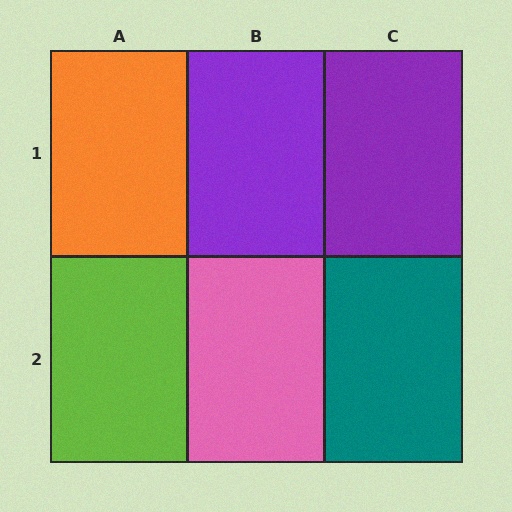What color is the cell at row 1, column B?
Purple.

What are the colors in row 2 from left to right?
Lime, pink, teal.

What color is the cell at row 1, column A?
Orange.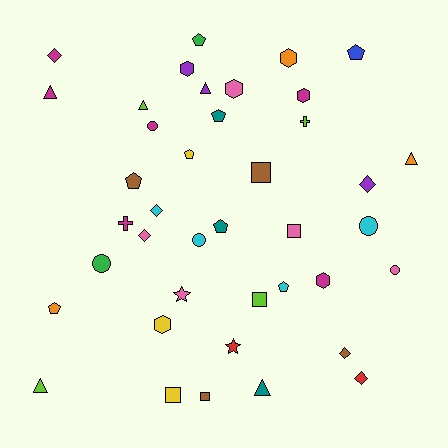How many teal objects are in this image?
There are 3 teal objects.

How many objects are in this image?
There are 40 objects.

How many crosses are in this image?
There are 2 crosses.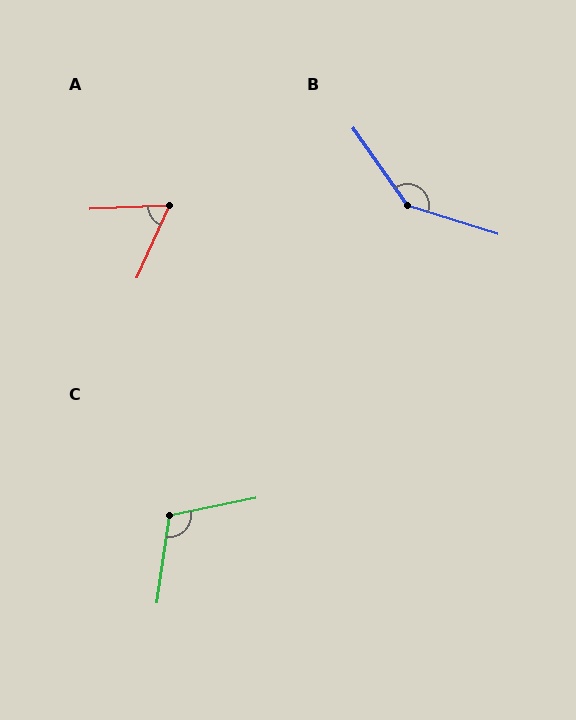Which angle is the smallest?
A, at approximately 63 degrees.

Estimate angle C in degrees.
Approximately 109 degrees.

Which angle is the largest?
B, at approximately 143 degrees.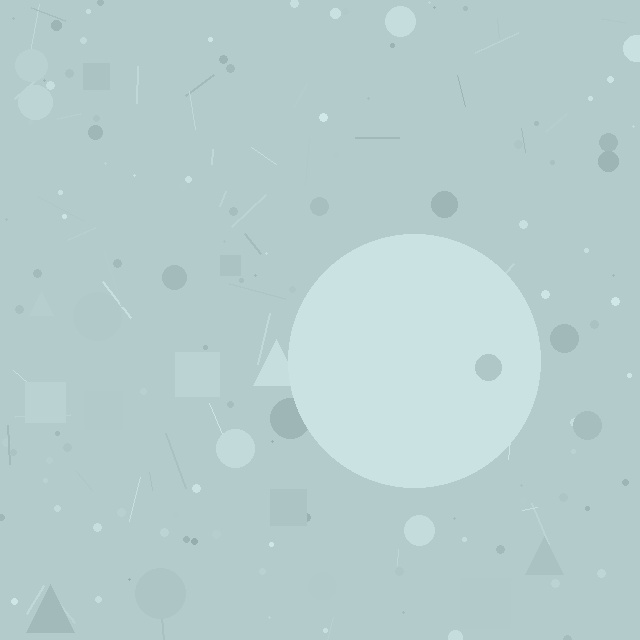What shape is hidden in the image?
A circle is hidden in the image.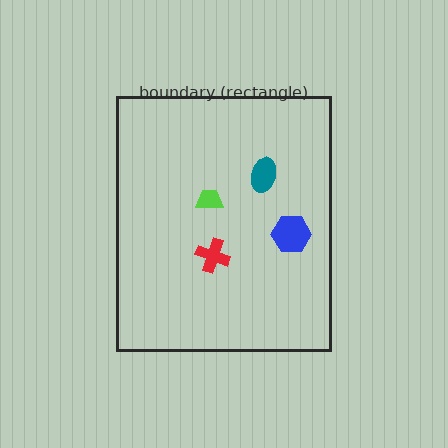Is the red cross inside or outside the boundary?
Inside.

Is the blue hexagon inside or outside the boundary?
Inside.